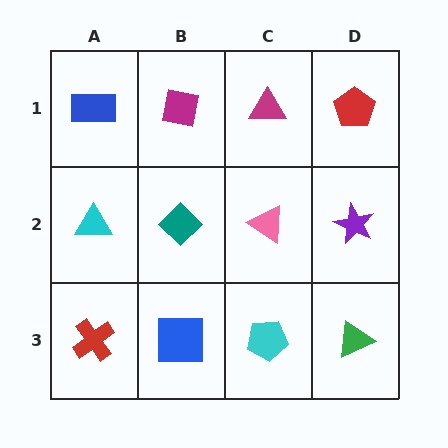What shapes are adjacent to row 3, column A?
A cyan triangle (row 2, column A), a blue square (row 3, column B).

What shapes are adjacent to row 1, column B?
A teal diamond (row 2, column B), a blue rectangle (row 1, column A), a magenta triangle (row 1, column C).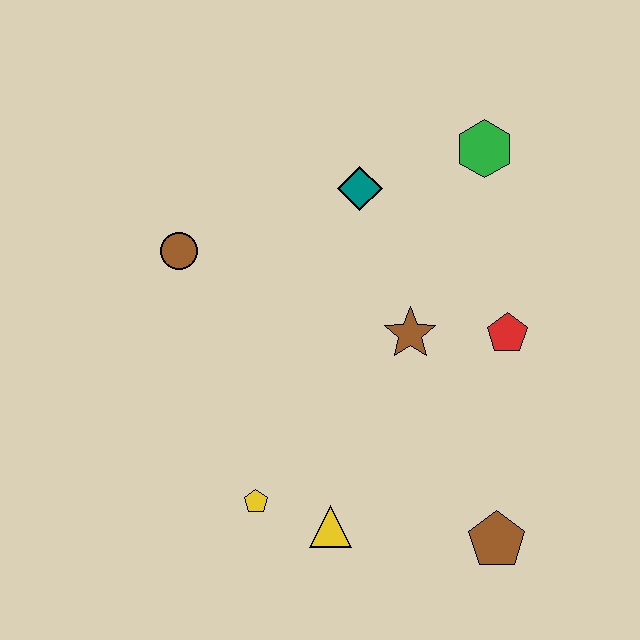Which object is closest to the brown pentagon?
The yellow triangle is closest to the brown pentagon.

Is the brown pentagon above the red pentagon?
No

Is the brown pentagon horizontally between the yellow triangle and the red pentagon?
Yes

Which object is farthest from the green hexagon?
The yellow pentagon is farthest from the green hexagon.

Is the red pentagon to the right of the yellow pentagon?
Yes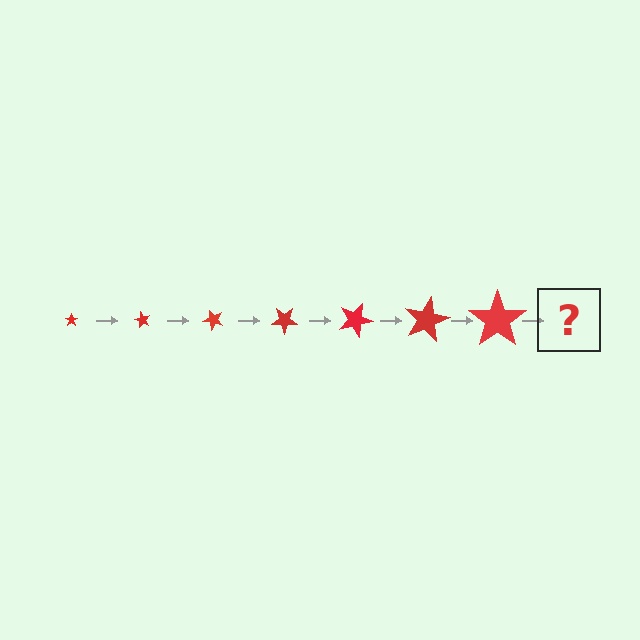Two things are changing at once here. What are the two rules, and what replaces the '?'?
The two rules are that the star grows larger each step and it rotates 60 degrees each step. The '?' should be a star, larger than the previous one and rotated 420 degrees from the start.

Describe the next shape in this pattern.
It should be a star, larger than the previous one and rotated 420 degrees from the start.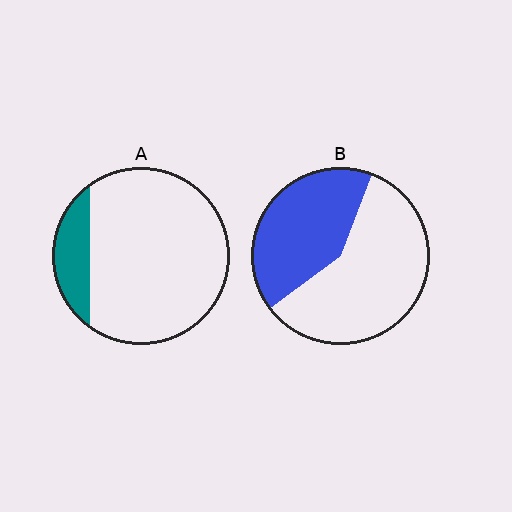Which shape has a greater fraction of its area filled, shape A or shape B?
Shape B.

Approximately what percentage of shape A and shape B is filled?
A is approximately 15% and B is approximately 40%.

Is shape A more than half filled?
No.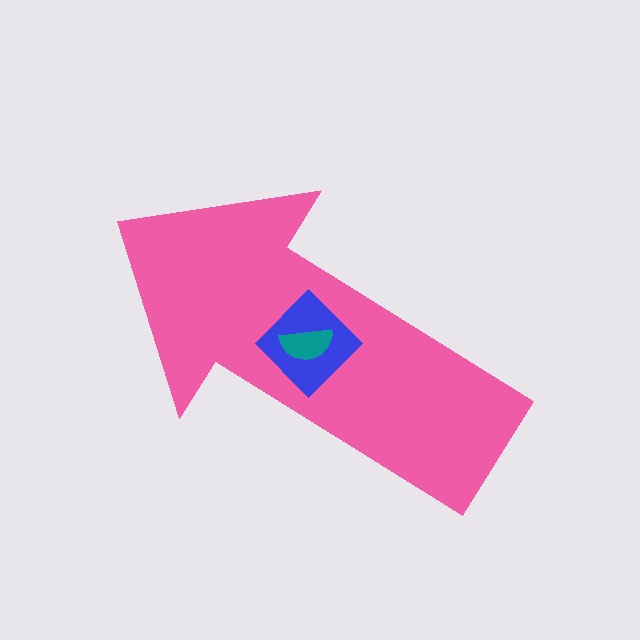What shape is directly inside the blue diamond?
The teal semicircle.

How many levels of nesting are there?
3.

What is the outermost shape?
The pink arrow.